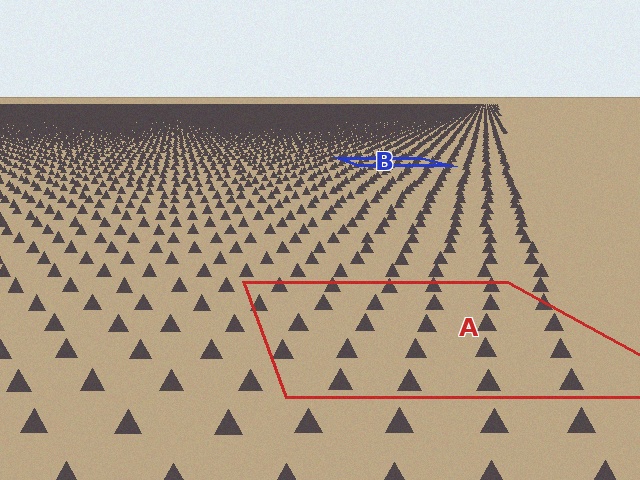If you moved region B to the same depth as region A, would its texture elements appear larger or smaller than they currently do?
They would appear larger. At a closer depth, the same texture elements are projected at a bigger on-screen size.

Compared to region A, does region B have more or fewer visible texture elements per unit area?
Region B has more texture elements per unit area — they are packed more densely because it is farther away.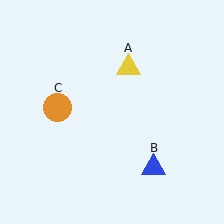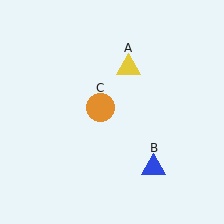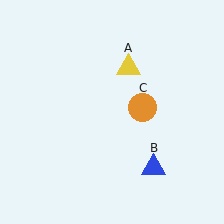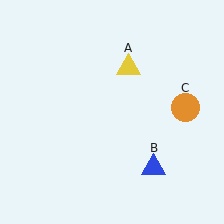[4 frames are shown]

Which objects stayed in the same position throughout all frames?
Yellow triangle (object A) and blue triangle (object B) remained stationary.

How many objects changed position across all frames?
1 object changed position: orange circle (object C).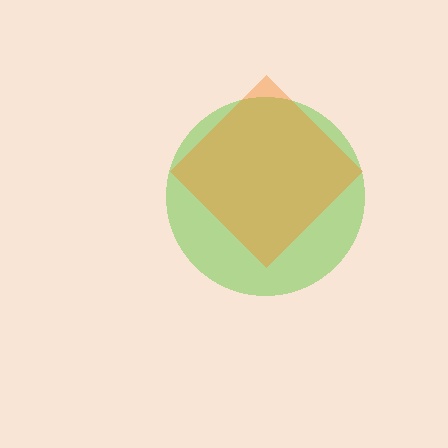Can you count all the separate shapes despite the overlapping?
Yes, there are 2 separate shapes.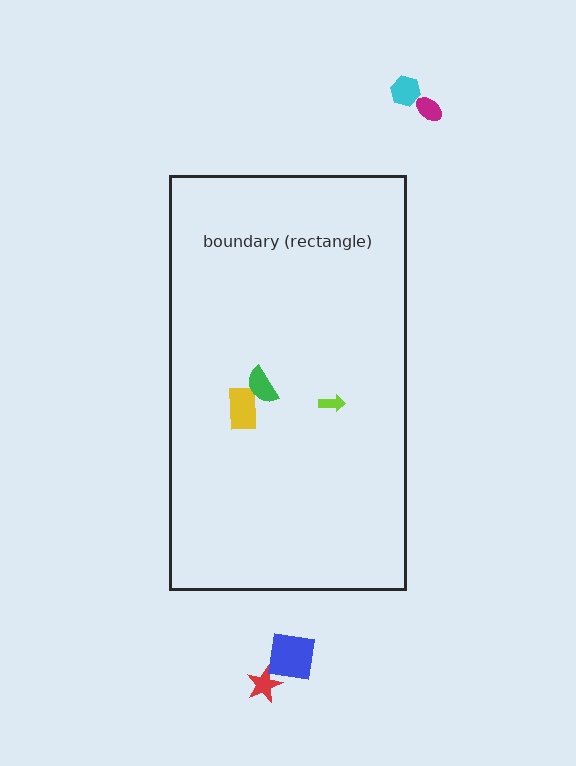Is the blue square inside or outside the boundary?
Outside.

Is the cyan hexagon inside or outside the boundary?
Outside.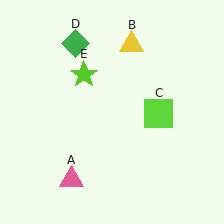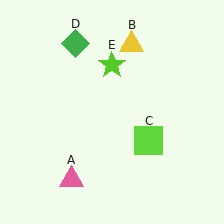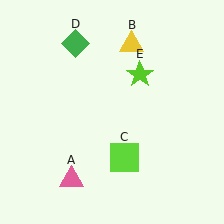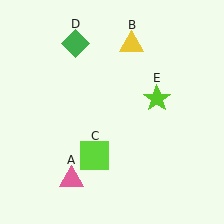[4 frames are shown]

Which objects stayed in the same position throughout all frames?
Pink triangle (object A) and yellow triangle (object B) and green diamond (object D) remained stationary.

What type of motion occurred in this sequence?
The lime square (object C), lime star (object E) rotated clockwise around the center of the scene.